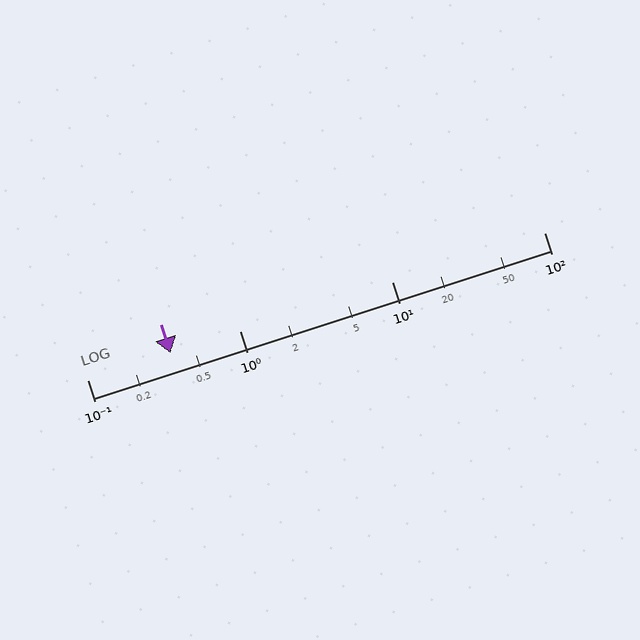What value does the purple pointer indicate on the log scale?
The pointer indicates approximately 0.35.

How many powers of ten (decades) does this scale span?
The scale spans 3 decades, from 0.1 to 100.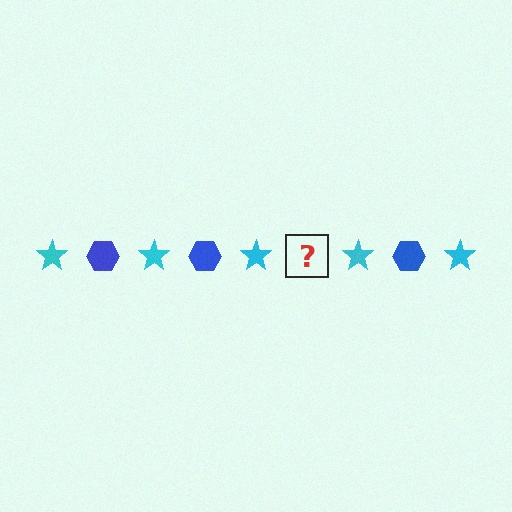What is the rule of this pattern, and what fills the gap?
The rule is that the pattern alternates between cyan star and blue hexagon. The gap should be filled with a blue hexagon.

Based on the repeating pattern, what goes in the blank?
The blank should be a blue hexagon.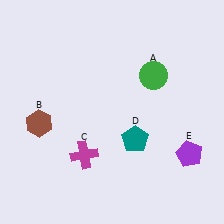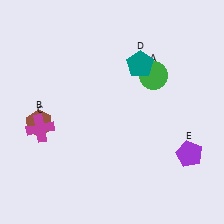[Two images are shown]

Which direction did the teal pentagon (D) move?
The teal pentagon (D) moved up.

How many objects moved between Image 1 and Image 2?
2 objects moved between the two images.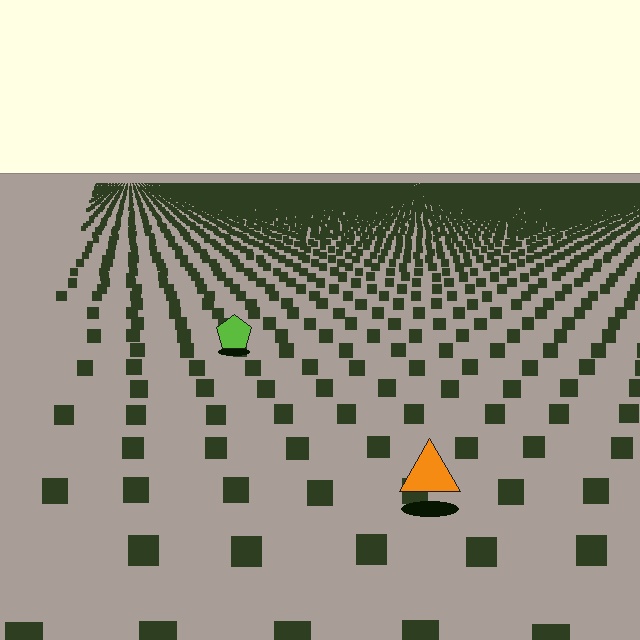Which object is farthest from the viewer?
The lime pentagon is farthest from the viewer. It appears smaller and the ground texture around it is denser.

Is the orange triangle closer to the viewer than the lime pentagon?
Yes. The orange triangle is closer — you can tell from the texture gradient: the ground texture is coarser near it.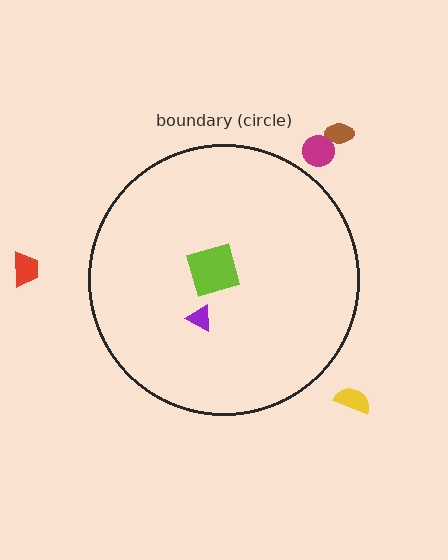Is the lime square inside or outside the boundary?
Inside.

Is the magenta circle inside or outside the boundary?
Outside.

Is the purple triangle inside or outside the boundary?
Inside.